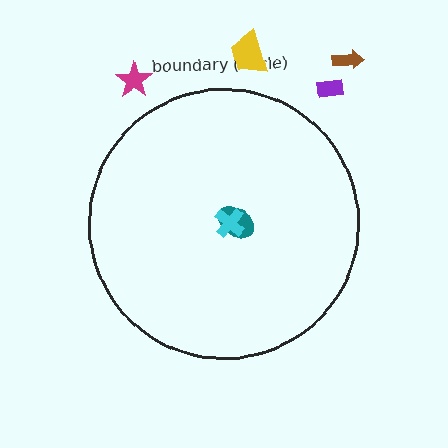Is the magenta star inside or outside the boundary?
Outside.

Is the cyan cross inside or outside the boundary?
Inside.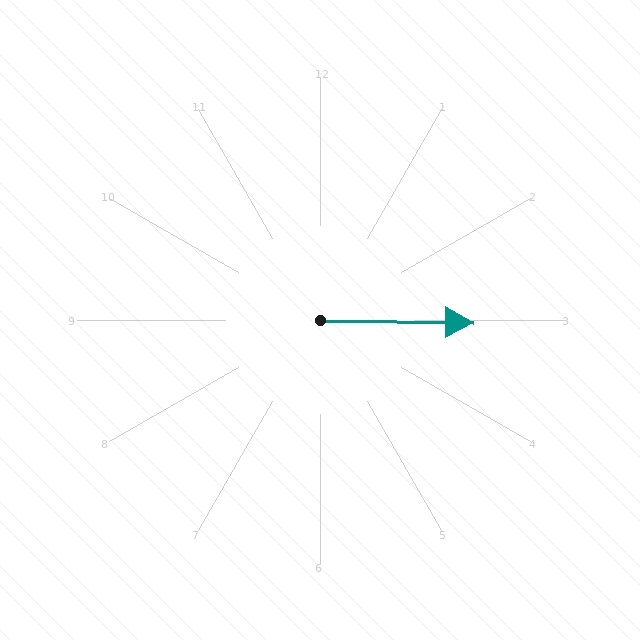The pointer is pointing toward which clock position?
Roughly 3 o'clock.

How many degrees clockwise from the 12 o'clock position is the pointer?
Approximately 91 degrees.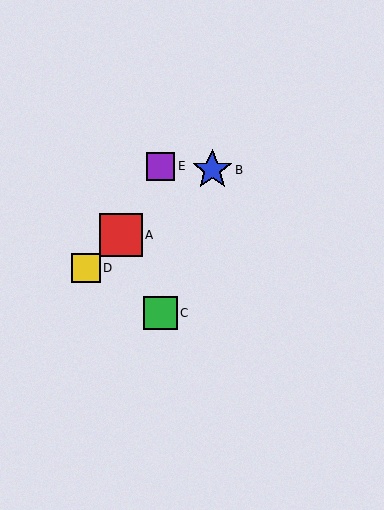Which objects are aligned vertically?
Objects C, E are aligned vertically.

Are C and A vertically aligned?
No, C is at x≈161 and A is at x≈121.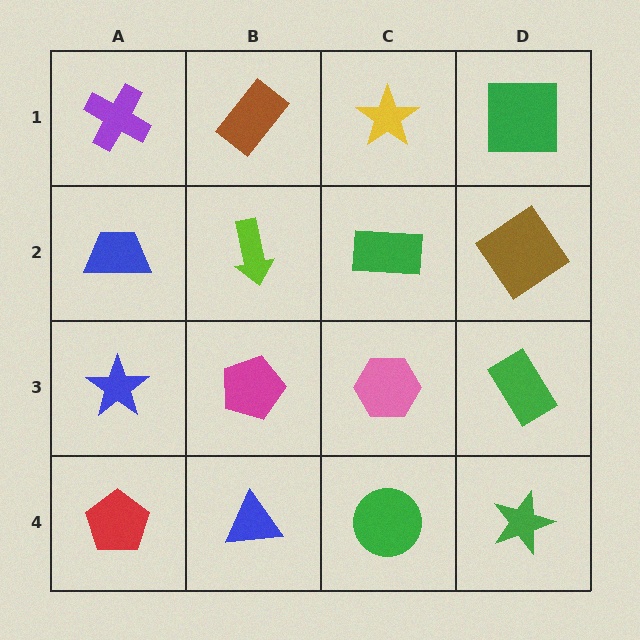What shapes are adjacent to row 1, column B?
A lime arrow (row 2, column B), a purple cross (row 1, column A), a yellow star (row 1, column C).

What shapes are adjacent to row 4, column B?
A magenta pentagon (row 3, column B), a red pentagon (row 4, column A), a green circle (row 4, column C).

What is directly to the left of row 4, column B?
A red pentagon.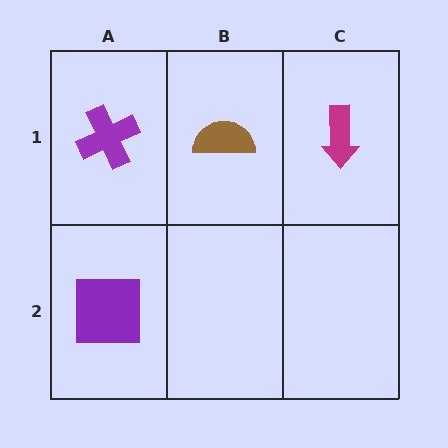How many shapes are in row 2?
1 shape.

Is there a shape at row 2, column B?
No, that cell is empty.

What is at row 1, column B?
A brown semicircle.